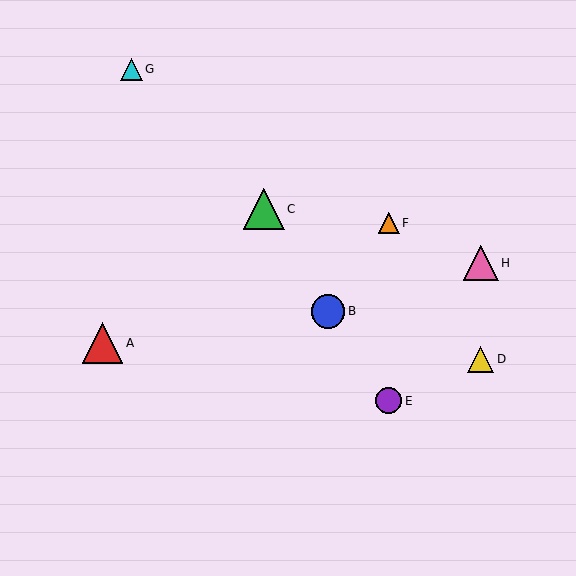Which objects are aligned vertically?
Objects E, F are aligned vertically.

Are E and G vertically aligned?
No, E is at x≈389 and G is at x≈131.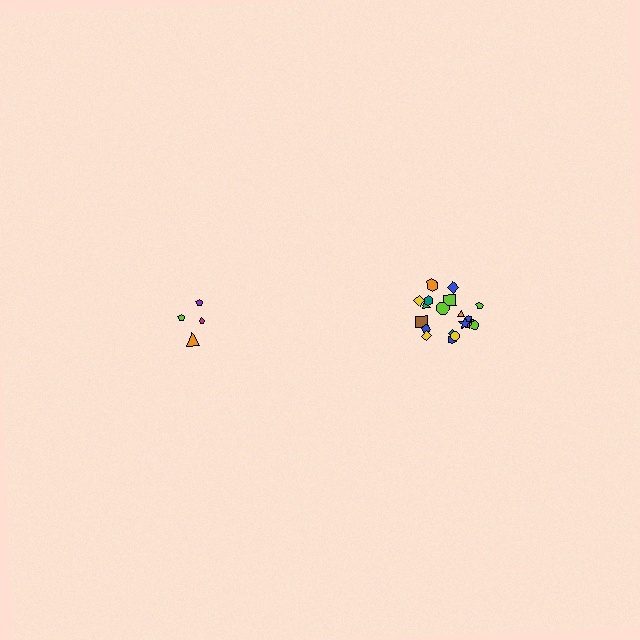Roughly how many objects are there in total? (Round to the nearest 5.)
Roughly 25 objects in total.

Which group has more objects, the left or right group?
The right group.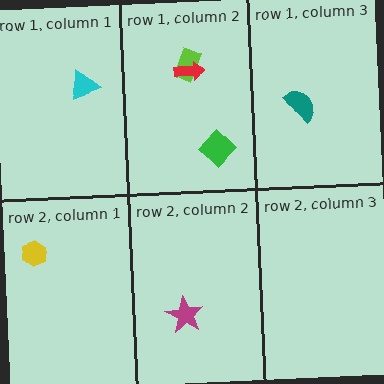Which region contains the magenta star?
The row 2, column 2 region.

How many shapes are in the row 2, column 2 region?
1.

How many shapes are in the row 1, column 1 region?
1.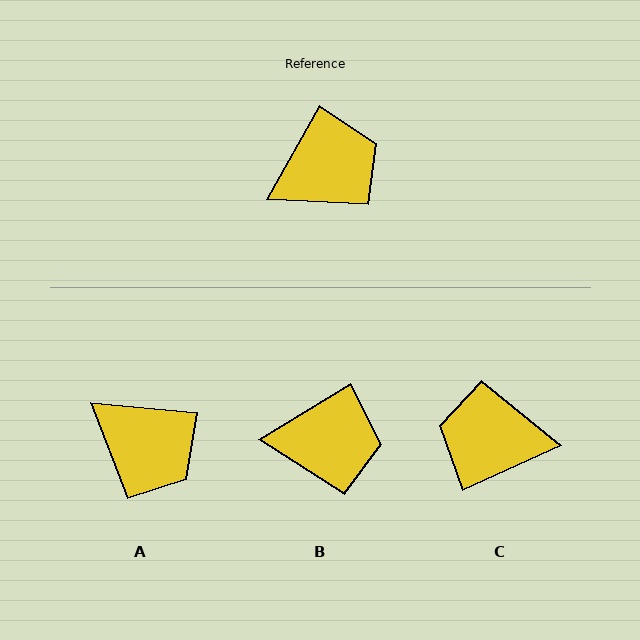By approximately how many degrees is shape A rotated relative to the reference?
Approximately 66 degrees clockwise.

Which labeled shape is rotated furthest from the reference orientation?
C, about 144 degrees away.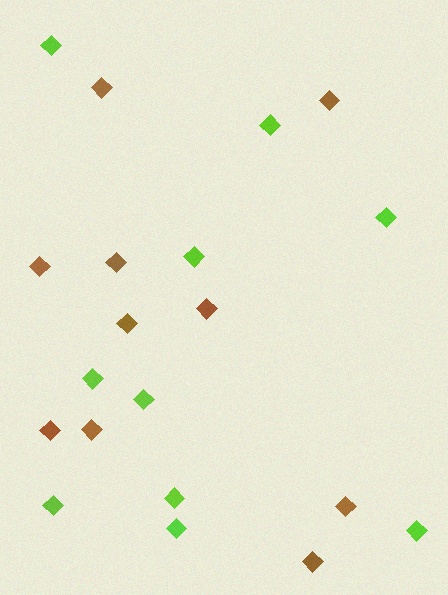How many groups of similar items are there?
There are 2 groups: one group of brown diamonds (10) and one group of lime diamonds (10).